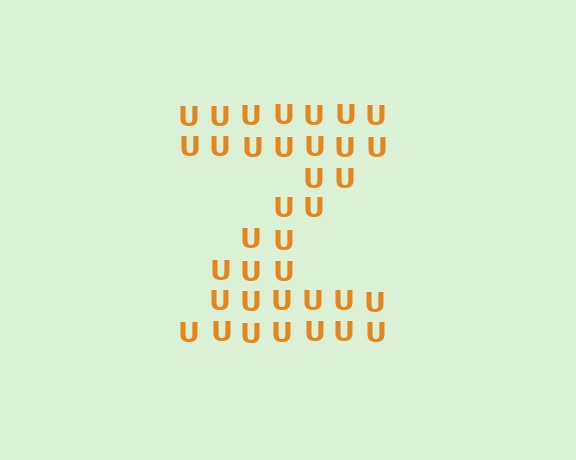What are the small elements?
The small elements are letter U's.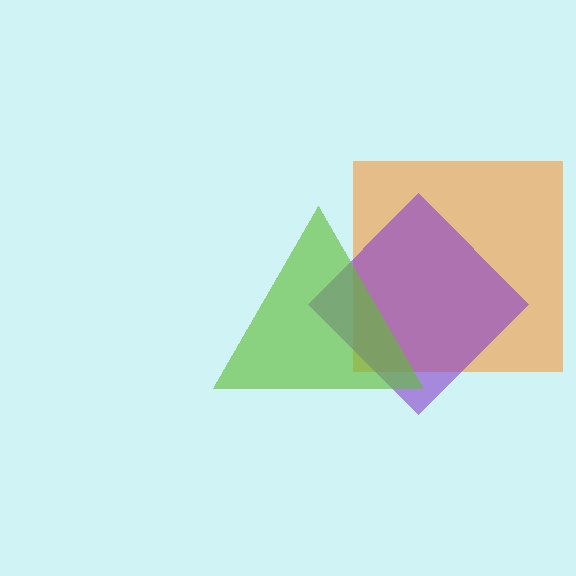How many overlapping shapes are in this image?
There are 3 overlapping shapes in the image.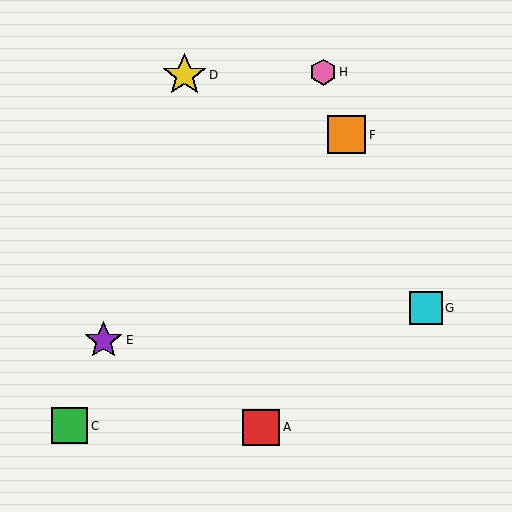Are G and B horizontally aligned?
Yes, both are at y≈308.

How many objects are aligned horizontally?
2 objects (B, G) are aligned horizontally.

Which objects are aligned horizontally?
Objects B, G are aligned horizontally.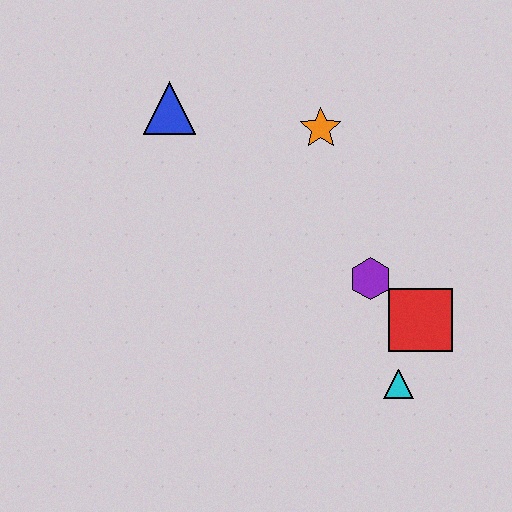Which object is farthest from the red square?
The blue triangle is farthest from the red square.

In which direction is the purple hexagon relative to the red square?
The purple hexagon is to the left of the red square.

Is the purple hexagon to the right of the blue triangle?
Yes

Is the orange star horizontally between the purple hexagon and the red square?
No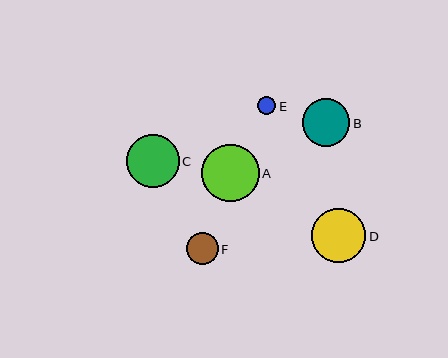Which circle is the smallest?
Circle E is the smallest with a size of approximately 18 pixels.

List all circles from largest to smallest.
From largest to smallest: A, D, C, B, F, E.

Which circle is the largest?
Circle A is the largest with a size of approximately 57 pixels.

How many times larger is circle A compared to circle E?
Circle A is approximately 3.1 times the size of circle E.